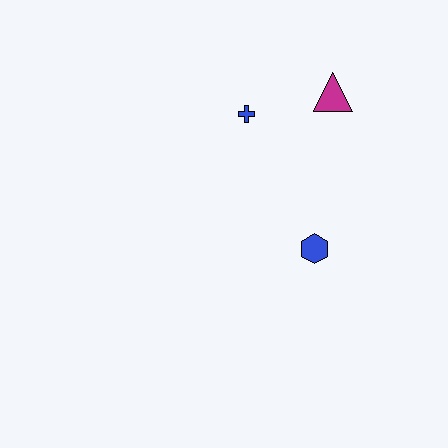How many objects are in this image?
There are 3 objects.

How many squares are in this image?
There are no squares.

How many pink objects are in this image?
There are no pink objects.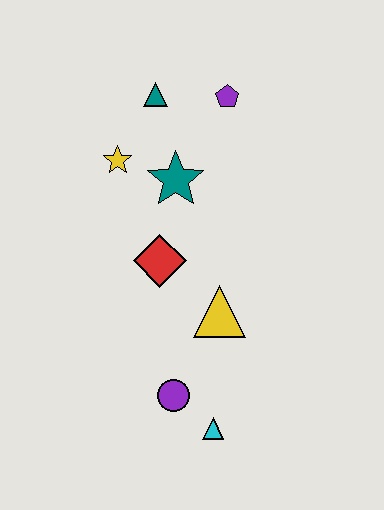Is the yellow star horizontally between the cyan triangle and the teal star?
No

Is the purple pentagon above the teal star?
Yes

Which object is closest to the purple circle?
The cyan triangle is closest to the purple circle.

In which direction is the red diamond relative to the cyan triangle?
The red diamond is above the cyan triangle.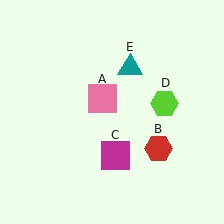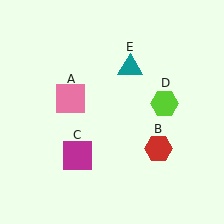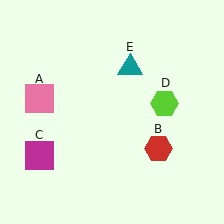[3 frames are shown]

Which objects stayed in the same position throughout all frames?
Red hexagon (object B) and lime hexagon (object D) and teal triangle (object E) remained stationary.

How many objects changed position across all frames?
2 objects changed position: pink square (object A), magenta square (object C).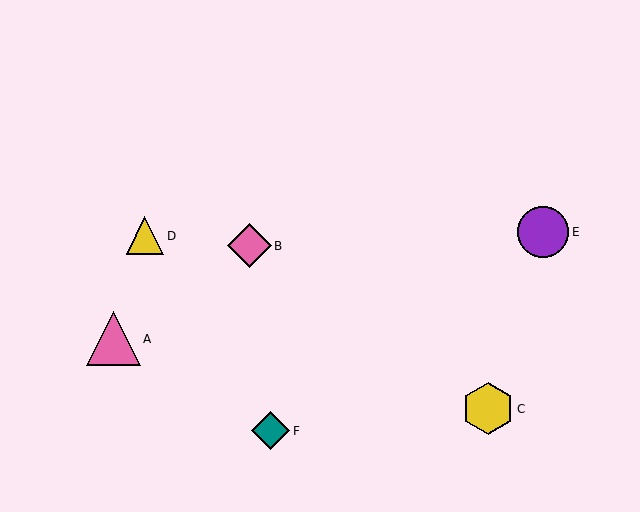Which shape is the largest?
The pink triangle (labeled A) is the largest.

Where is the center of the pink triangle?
The center of the pink triangle is at (114, 339).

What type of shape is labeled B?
Shape B is a pink diamond.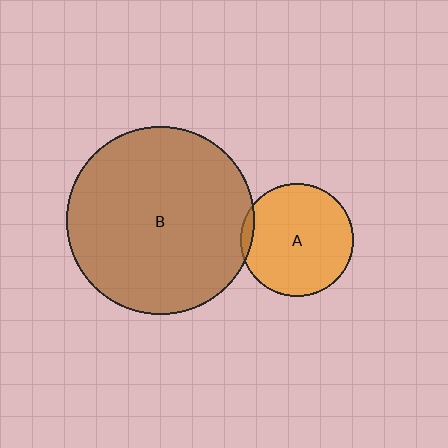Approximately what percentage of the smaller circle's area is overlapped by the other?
Approximately 5%.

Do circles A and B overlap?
Yes.